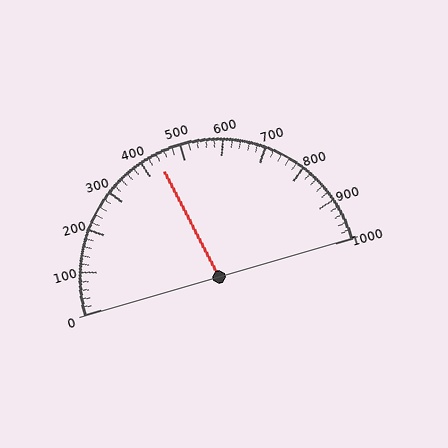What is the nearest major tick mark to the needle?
The nearest major tick mark is 400.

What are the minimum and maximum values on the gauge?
The gauge ranges from 0 to 1000.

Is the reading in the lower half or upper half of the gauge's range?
The reading is in the lower half of the range (0 to 1000).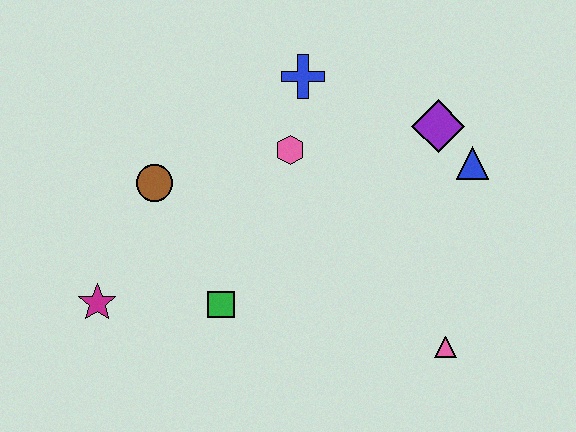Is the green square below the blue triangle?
Yes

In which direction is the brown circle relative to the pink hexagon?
The brown circle is to the left of the pink hexagon.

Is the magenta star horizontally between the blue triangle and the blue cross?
No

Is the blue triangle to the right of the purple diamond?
Yes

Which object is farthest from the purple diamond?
The magenta star is farthest from the purple diamond.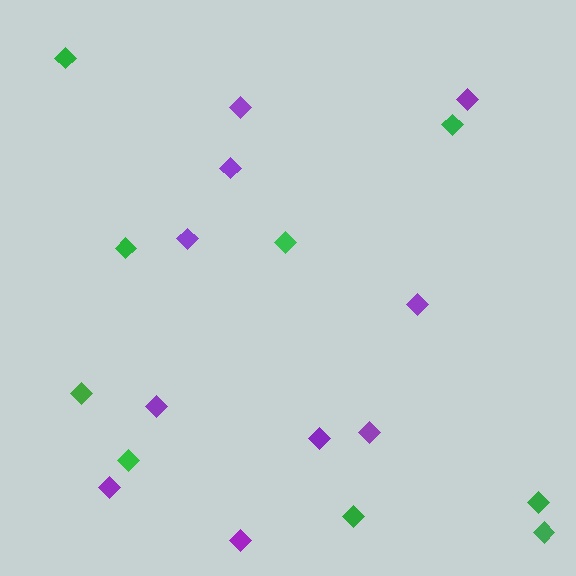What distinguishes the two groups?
There are 2 groups: one group of purple diamonds (10) and one group of green diamonds (9).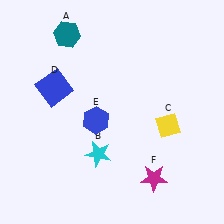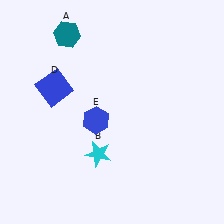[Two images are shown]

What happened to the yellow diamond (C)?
The yellow diamond (C) was removed in Image 2. It was in the bottom-right area of Image 1.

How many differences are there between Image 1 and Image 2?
There are 2 differences between the two images.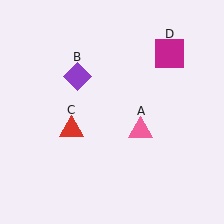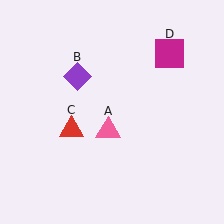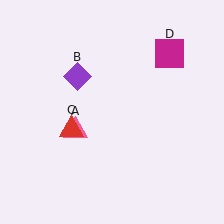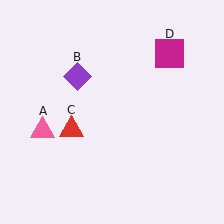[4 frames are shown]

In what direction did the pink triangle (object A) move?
The pink triangle (object A) moved left.